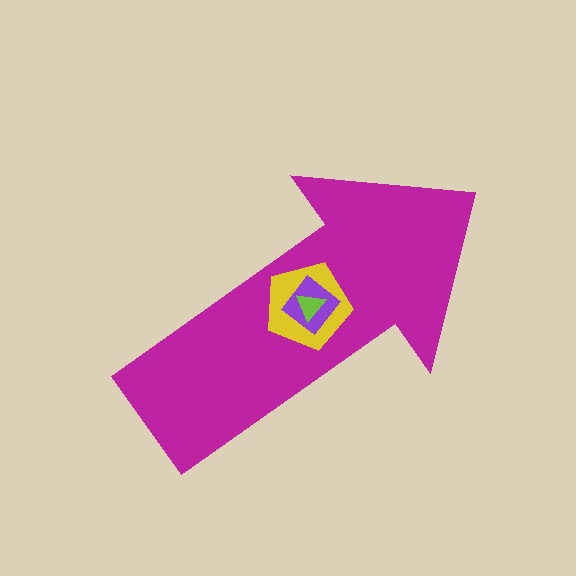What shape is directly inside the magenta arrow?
The yellow pentagon.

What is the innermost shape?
The lime triangle.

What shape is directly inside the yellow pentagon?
The purple diamond.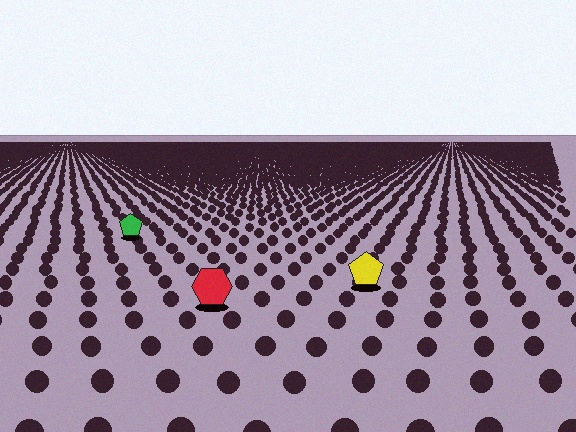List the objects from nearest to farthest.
From nearest to farthest: the red hexagon, the yellow pentagon, the green pentagon.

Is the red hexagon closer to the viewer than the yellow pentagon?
Yes. The red hexagon is closer — you can tell from the texture gradient: the ground texture is coarser near it.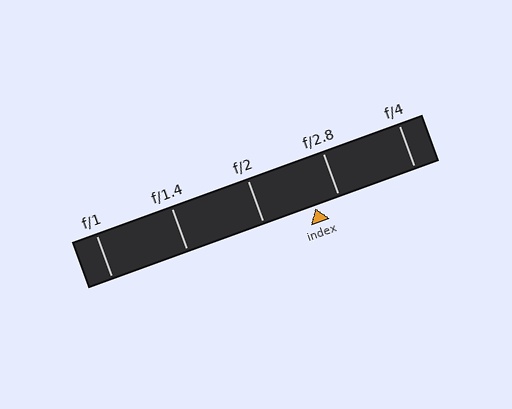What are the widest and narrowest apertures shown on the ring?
The widest aperture shown is f/1 and the narrowest is f/4.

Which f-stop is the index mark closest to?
The index mark is closest to f/2.8.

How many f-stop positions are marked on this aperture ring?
There are 5 f-stop positions marked.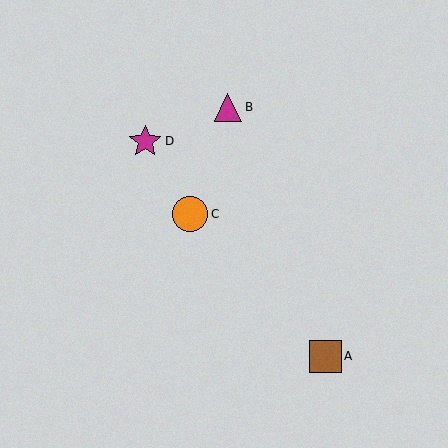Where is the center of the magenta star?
The center of the magenta star is at (145, 141).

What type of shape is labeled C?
Shape C is an orange circle.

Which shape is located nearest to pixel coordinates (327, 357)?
The brown square (labeled A) at (325, 356) is nearest to that location.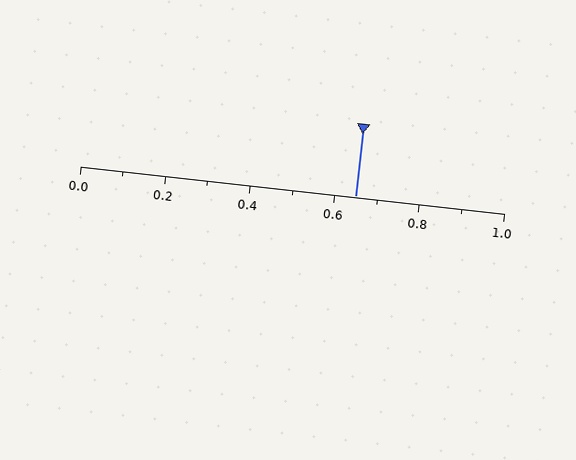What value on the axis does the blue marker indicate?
The marker indicates approximately 0.65.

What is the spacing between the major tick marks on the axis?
The major ticks are spaced 0.2 apart.